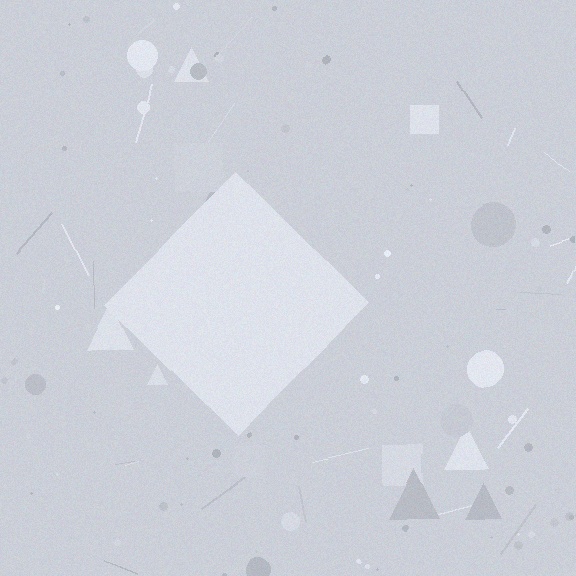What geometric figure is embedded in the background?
A diamond is embedded in the background.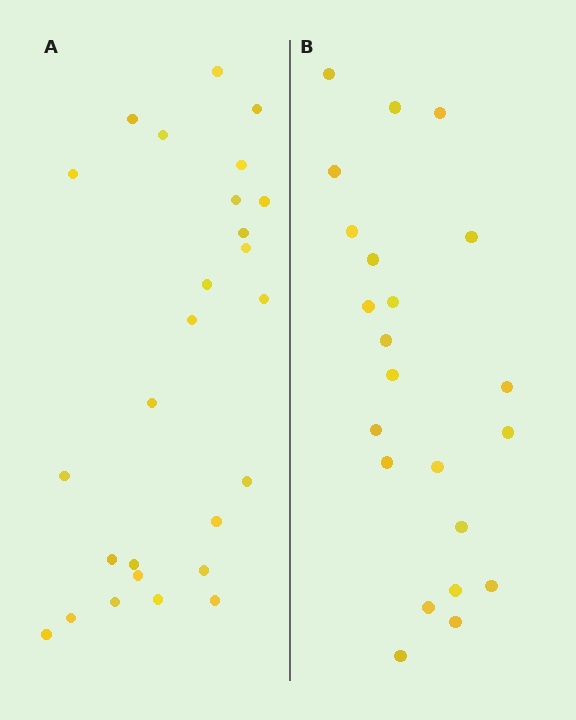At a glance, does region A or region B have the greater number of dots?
Region A (the left region) has more dots.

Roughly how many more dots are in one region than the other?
Region A has about 4 more dots than region B.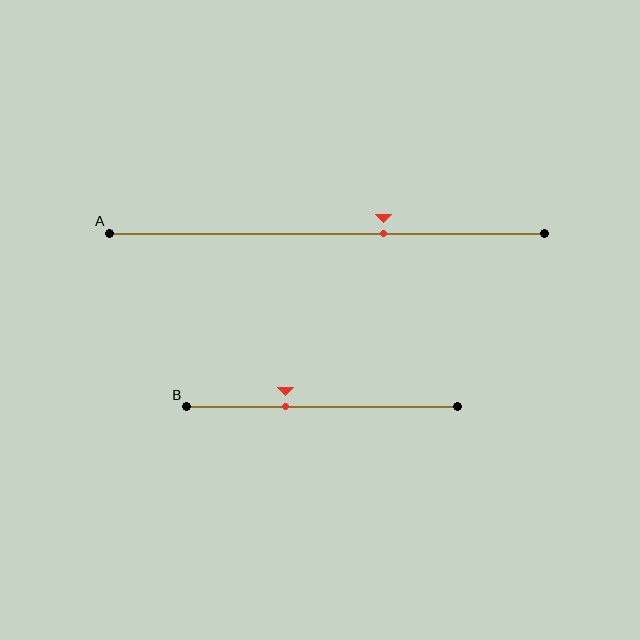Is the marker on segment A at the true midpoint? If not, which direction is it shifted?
No, the marker on segment A is shifted to the right by about 13% of the segment length.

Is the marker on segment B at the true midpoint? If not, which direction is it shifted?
No, the marker on segment B is shifted to the left by about 14% of the segment length.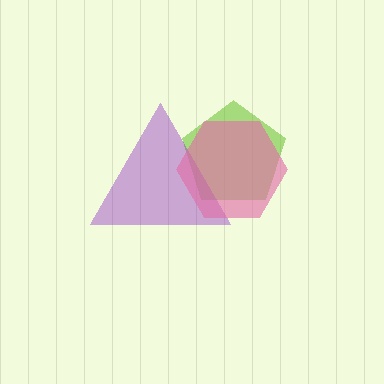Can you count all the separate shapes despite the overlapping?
Yes, there are 3 separate shapes.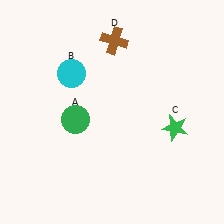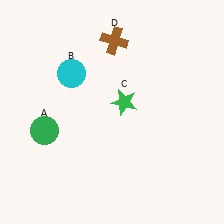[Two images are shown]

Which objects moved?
The objects that moved are: the green circle (A), the green star (C).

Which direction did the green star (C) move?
The green star (C) moved left.